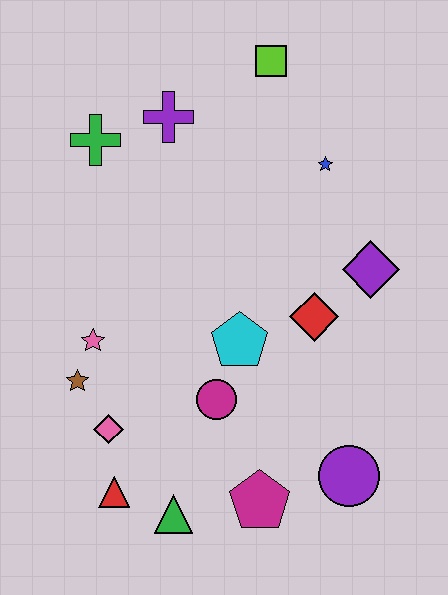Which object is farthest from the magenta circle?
The lime square is farthest from the magenta circle.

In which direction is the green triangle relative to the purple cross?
The green triangle is below the purple cross.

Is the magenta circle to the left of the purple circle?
Yes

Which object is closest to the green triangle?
The red triangle is closest to the green triangle.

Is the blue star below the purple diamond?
No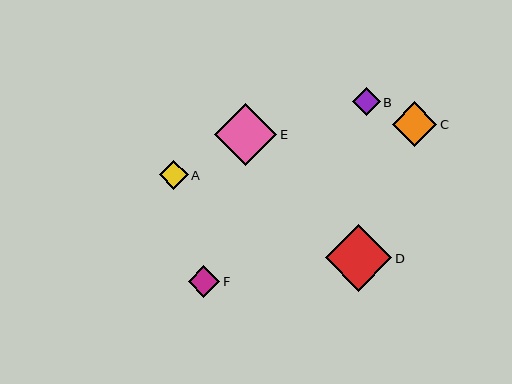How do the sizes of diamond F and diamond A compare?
Diamond F and diamond A are approximately the same size.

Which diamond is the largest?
Diamond D is the largest with a size of approximately 67 pixels.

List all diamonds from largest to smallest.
From largest to smallest: D, E, C, F, A, B.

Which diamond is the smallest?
Diamond B is the smallest with a size of approximately 28 pixels.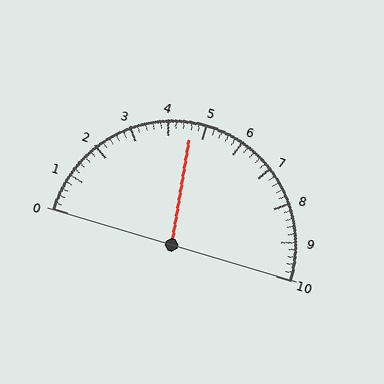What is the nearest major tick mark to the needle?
The nearest major tick mark is 5.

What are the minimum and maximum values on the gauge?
The gauge ranges from 0 to 10.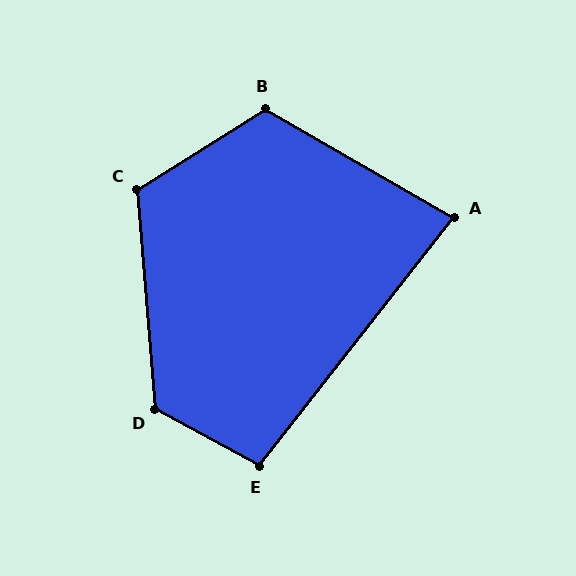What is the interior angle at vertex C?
Approximately 117 degrees (obtuse).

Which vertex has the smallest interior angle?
A, at approximately 82 degrees.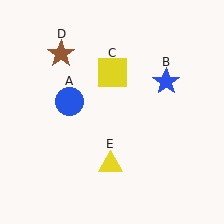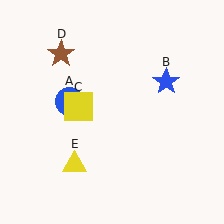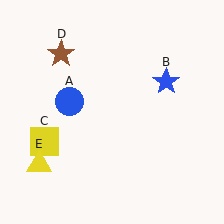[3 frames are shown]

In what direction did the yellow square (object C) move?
The yellow square (object C) moved down and to the left.